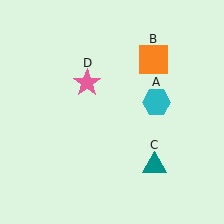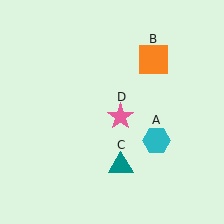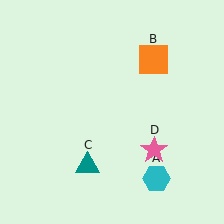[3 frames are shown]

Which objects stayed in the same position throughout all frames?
Orange square (object B) remained stationary.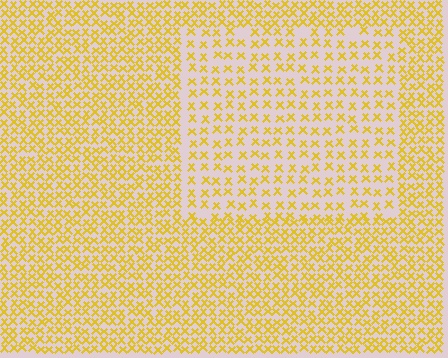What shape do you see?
I see a rectangle.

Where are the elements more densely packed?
The elements are more densely packed outside the rectangle boundary.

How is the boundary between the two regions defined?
The boundary is defined by a change in element density (approximately 1.9x ratio). All elements are the same color, size, and shape.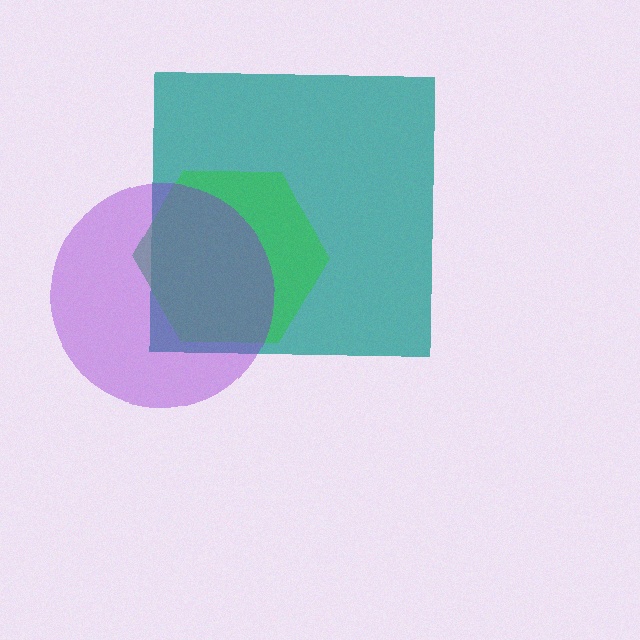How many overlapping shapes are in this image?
There are 3 overlapping shapes in the image.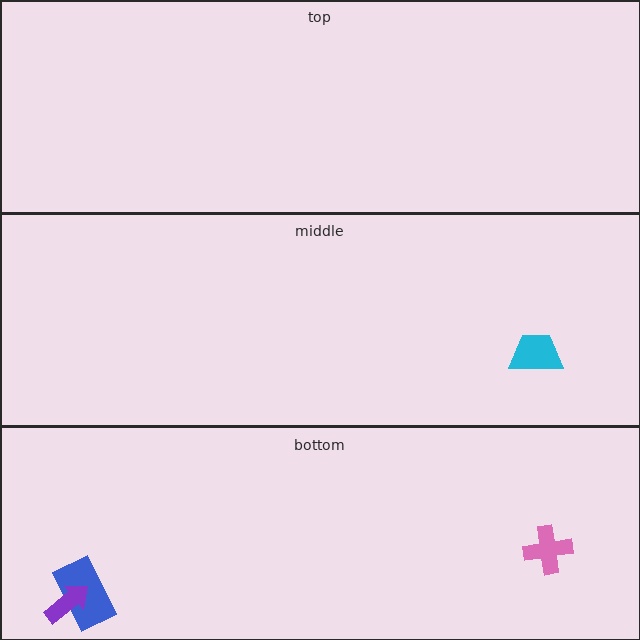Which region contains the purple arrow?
The bottom region.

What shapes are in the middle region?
The cyan trapezoid.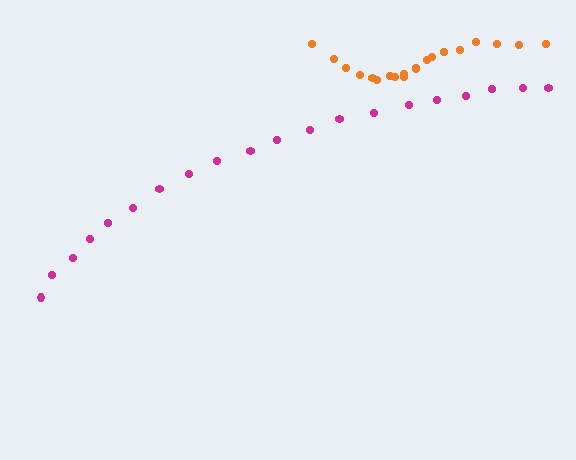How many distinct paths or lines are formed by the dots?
There are 2 distinct paths.